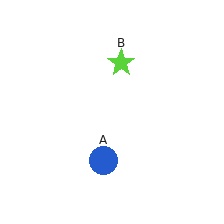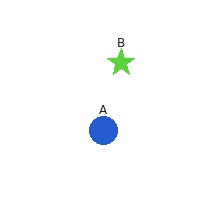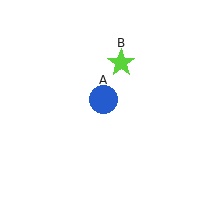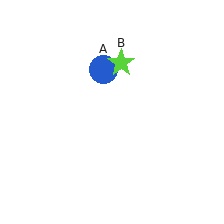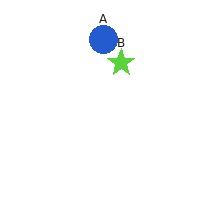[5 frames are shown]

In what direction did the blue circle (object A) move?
The blue circle (object A) moved up.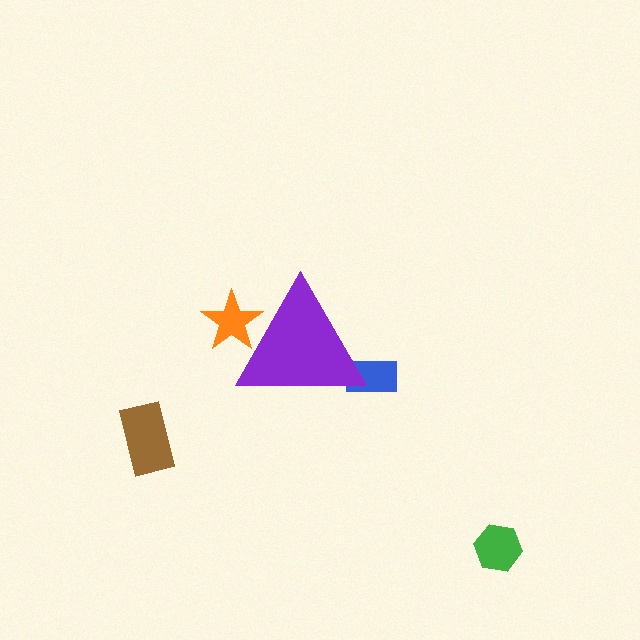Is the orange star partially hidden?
Yes, the orange star is partially hidden behind the purple triangle.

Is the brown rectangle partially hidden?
No, the brown rectangle is fully visible.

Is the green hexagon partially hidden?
No, the green hexagon is fully visible.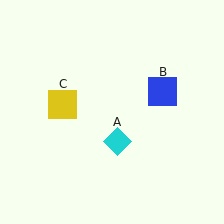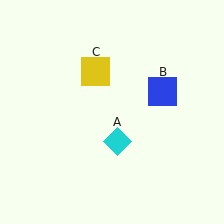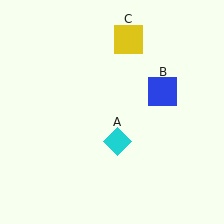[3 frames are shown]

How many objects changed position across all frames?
1 object changed position: yellow square (object C).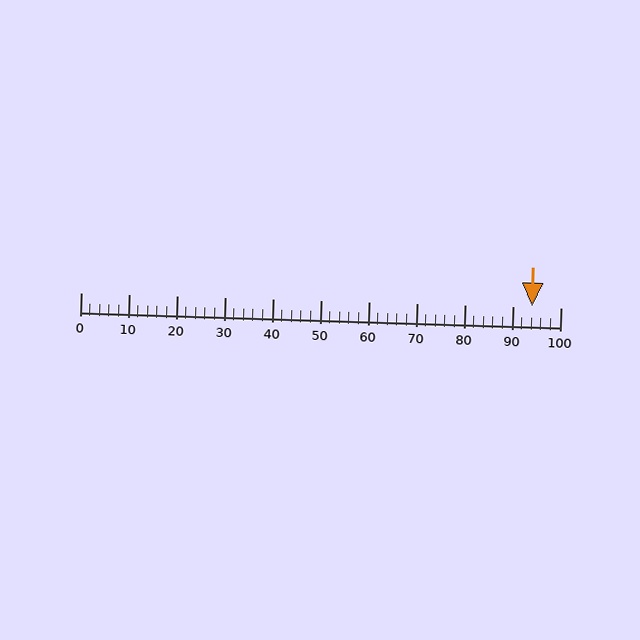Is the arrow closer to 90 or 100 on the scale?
The arrow is closer to 90.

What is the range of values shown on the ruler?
The ruler shows values from 0 to 100.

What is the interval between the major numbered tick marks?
The major tick marks are spaced 10 units apart.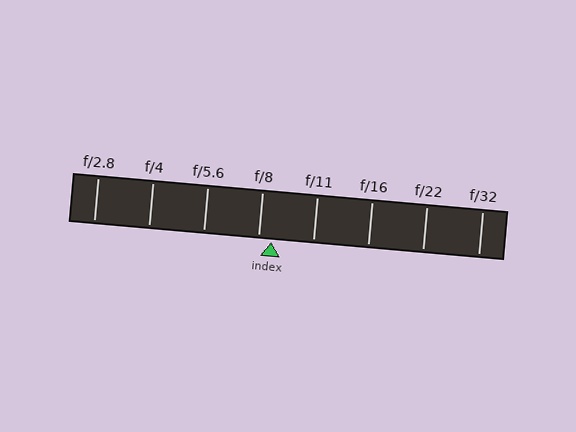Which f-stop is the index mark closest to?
The index mark is closest to f/8.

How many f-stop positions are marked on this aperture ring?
There are 8 f-stop positions marked.